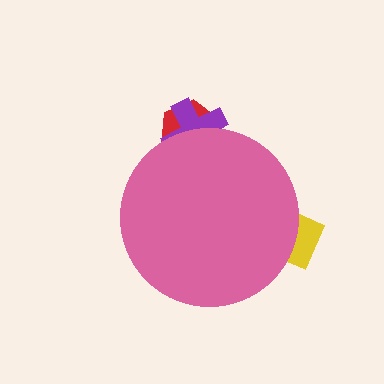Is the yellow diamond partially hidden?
Yes, the yellow diamond is partially hidden behind the pink circle.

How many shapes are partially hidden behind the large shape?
3 shapes are partially hidden.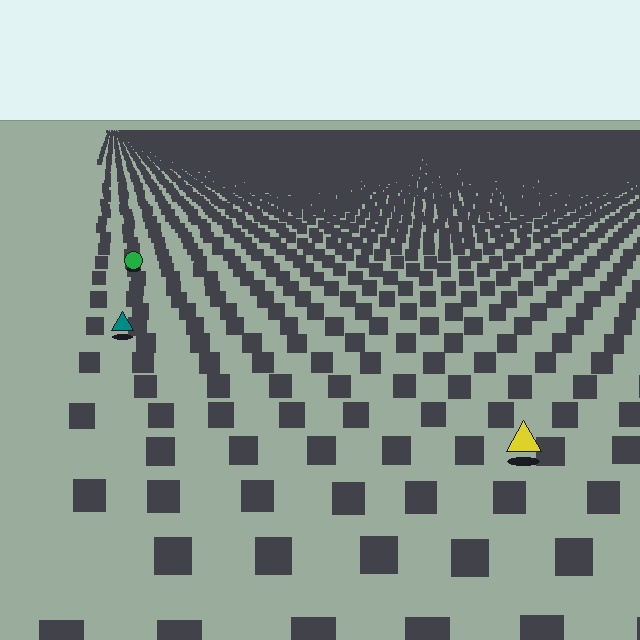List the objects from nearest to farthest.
From nearest to farthest: the yellow triangle, the teal triangle, the green circle.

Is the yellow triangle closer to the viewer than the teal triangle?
Yes. The yellow triangle is closer — you can tell from the texture gradient: the ground texture is coarser near it.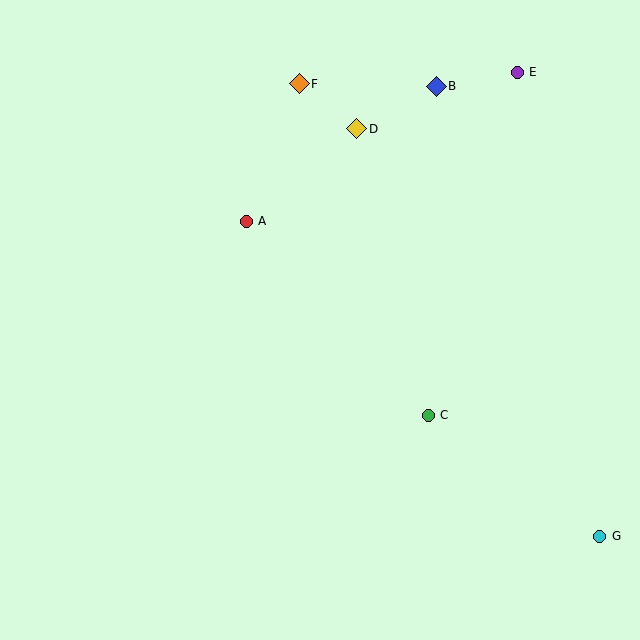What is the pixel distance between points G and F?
The distance between G and F is 543 pixels.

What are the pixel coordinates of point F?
Point F is at (299, 84).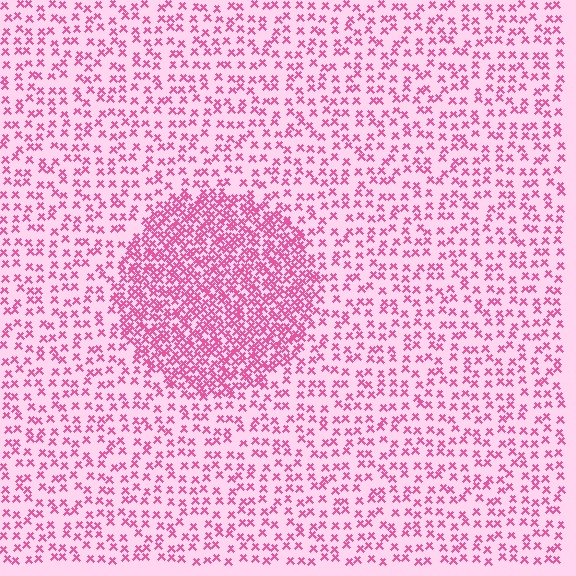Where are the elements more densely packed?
The elements are more densely packed inside the circle boundary.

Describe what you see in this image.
The image contains small pink elements arranged at two different densities. A circle-shaped region is visible where the elements are more densely packed than the surrounding area.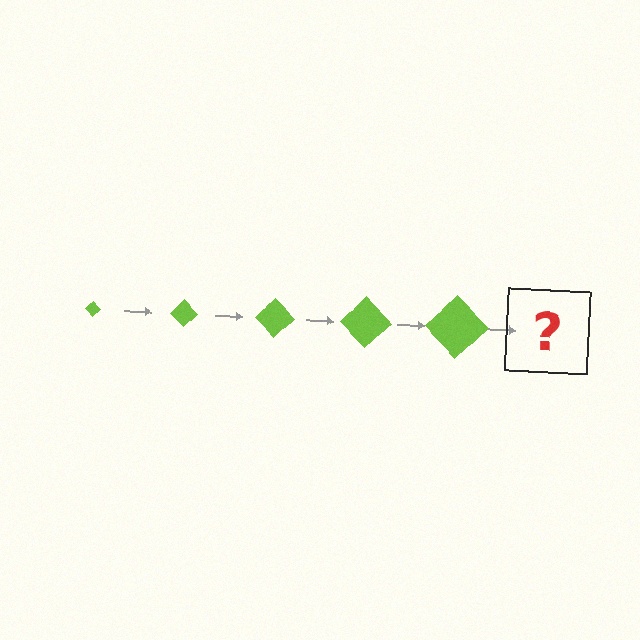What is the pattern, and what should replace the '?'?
The pattern is that the diamond gets progressively larger each step. The '?' should be a lime diamond, larger than the previous one.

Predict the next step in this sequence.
The next step is a lime diamond, larger than the previous one.